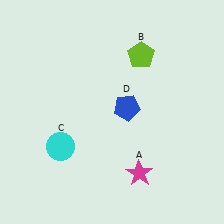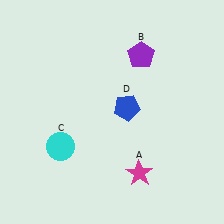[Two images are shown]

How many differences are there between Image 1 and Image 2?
There is 1 difference between the two images.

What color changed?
The pentagon (B) changed from lime in Image 1 to purple in Image 2.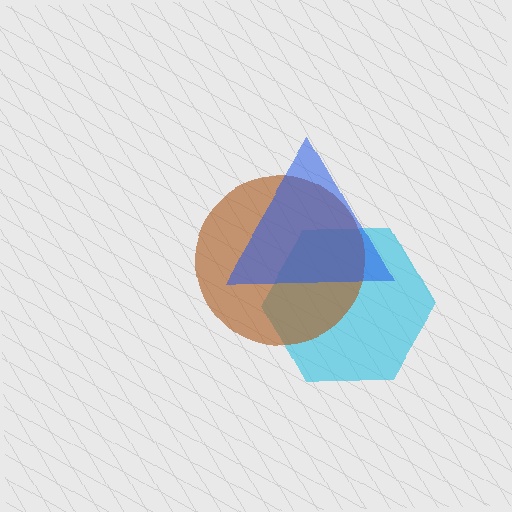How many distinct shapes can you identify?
There are 3 distinct shapes: a cyan hexagon, a brown circle, a blue triangle.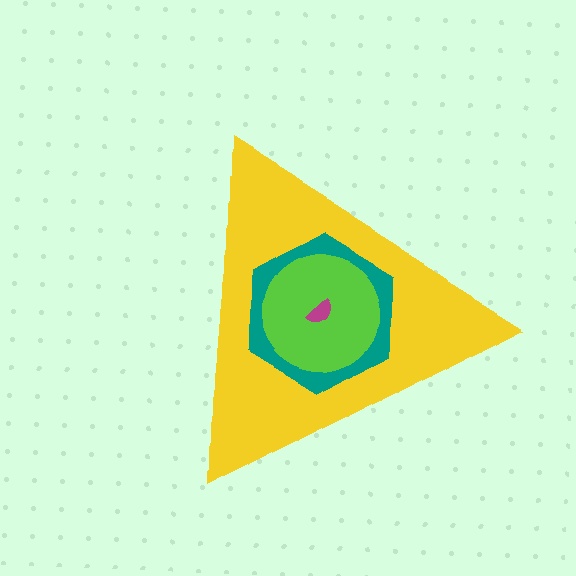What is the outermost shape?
The yellow triangle.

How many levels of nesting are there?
4.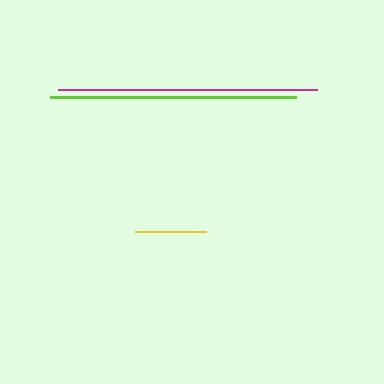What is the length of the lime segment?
The lime segment is approximately 246 pixels long.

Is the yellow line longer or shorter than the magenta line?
The magenta line is longer than the yellow line.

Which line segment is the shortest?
The yellow line is the shortest at approximately 70 pixels.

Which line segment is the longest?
The magenta line is the longest at approximately 258 pixels.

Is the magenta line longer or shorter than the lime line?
The magenta line is longer than the lime line.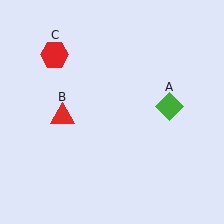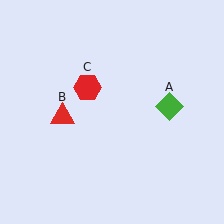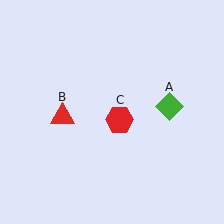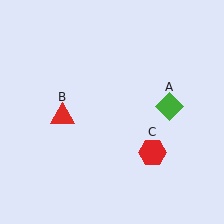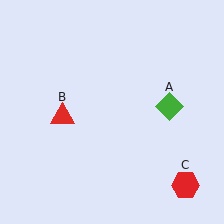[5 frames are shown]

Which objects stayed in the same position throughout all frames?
Green diamond (object A) and red triangle (object B) remained stationary.